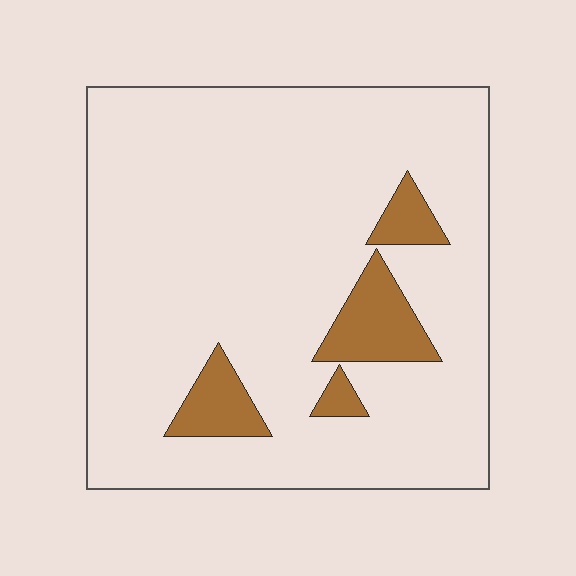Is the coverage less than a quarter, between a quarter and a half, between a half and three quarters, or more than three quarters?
Less than a quarter.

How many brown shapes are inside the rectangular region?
4.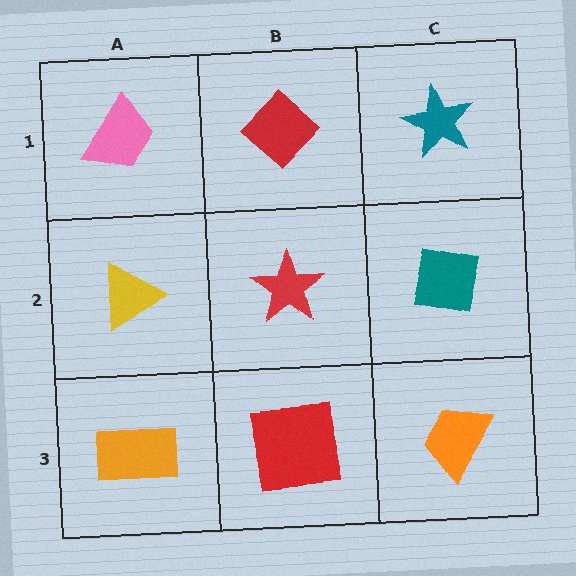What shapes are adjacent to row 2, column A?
A pink trapezoid (row 1, column A), an orange rectangle (row 3, column A), a red star (row 2, column B).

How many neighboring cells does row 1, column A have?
2.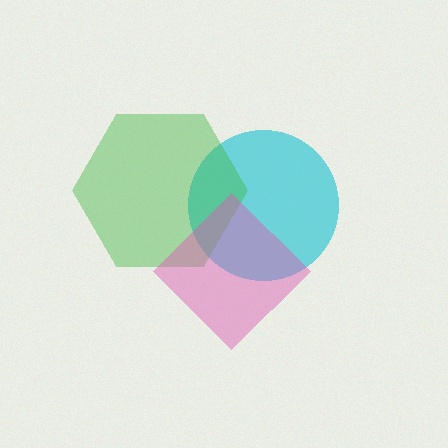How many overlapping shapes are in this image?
There are 3 overlapping shapes in the image.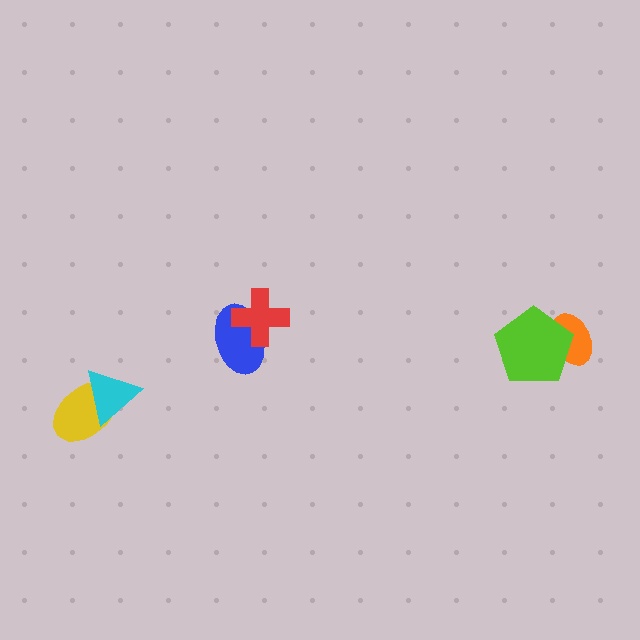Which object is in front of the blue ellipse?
The red cross is in front of the blue ellipse.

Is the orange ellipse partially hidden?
Yes, it is partially covered by another shape.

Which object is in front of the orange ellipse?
The lime pentagon is in front of the orange ellipse.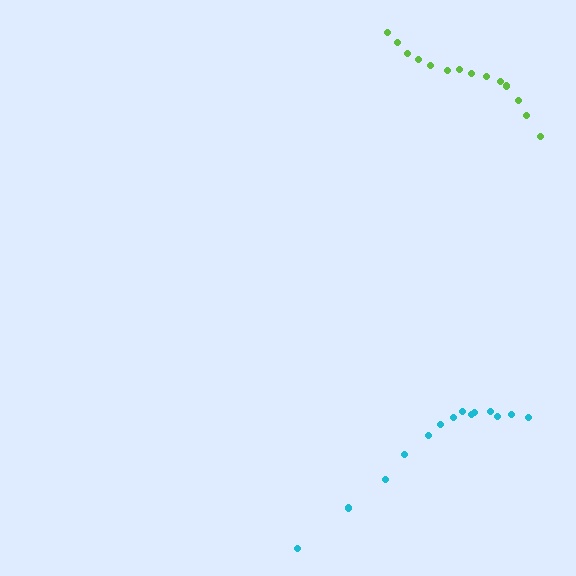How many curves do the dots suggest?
There are 2 distinct paths.